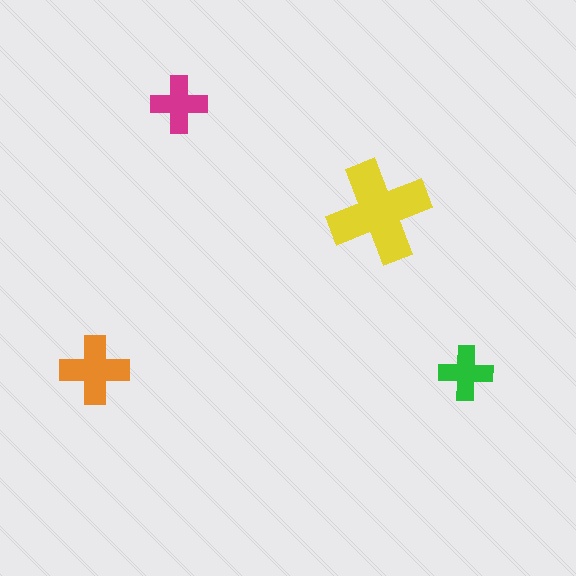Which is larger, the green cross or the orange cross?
The orange one.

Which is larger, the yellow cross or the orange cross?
The yellow one.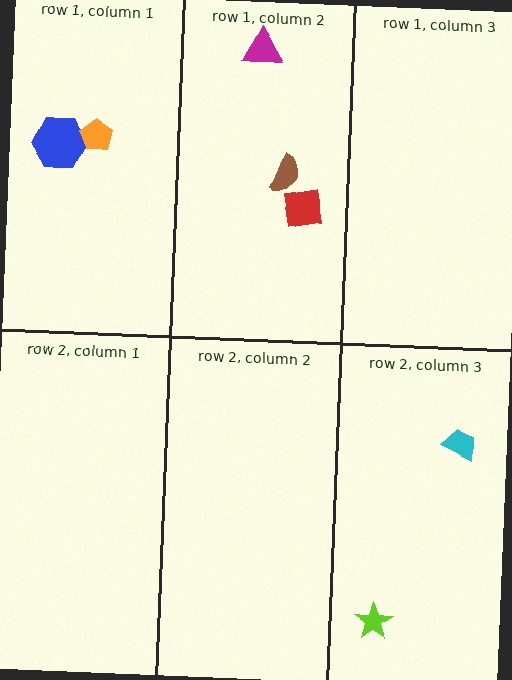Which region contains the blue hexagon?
The row 1, column 1 region.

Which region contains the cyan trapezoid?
The row 2, column 3 region.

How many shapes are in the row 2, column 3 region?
2.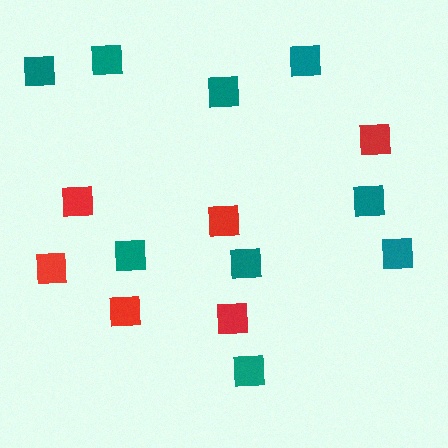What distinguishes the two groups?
There are 2 groups: one group of red squares (6) and one group of teal squares (9).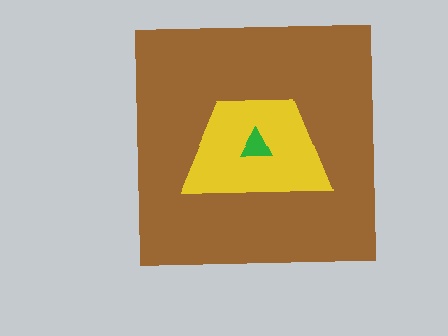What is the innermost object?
The green triangle.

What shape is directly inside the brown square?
The yellow trapezoid.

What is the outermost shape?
The brown square.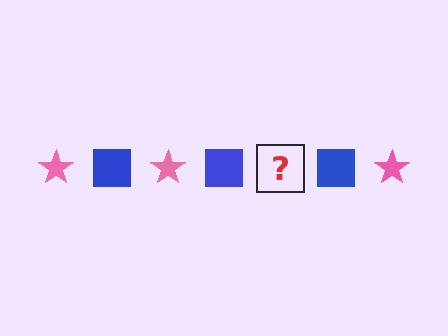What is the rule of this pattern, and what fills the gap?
The rule is that the pattern alternates between pink star and blue square. The gap should be filled with a pink star.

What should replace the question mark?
The question mark should be replaced with a pink star.